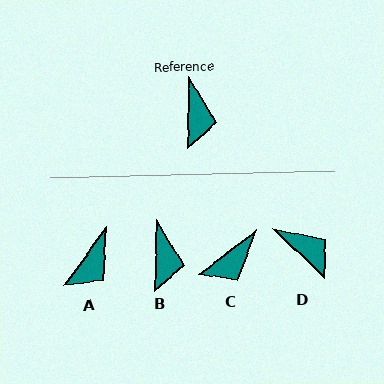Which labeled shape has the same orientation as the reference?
B.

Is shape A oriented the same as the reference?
No, it is off by about 34 degrees.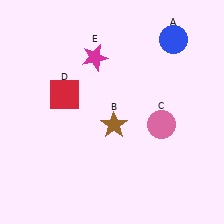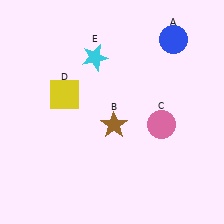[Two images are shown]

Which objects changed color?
D changed from red to yellow. E changed from magenta to cyan.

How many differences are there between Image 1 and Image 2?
There are 2 differences between the two images.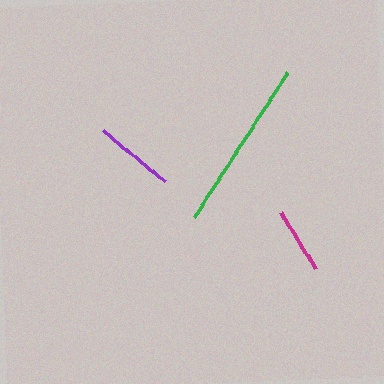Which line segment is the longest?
The green line is the longest at approximately 173 pixels.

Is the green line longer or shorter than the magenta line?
The green line is longer than the magenta line.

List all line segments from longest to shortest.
From longest to shortest: green, purple, magenta.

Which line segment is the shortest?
The magenta line is the shortest at approximately 66 pixels.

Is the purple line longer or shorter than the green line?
The green line is longer than the purple line.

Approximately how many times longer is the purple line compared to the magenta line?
The purple line is approximately 1.2 times the length of the magenta line.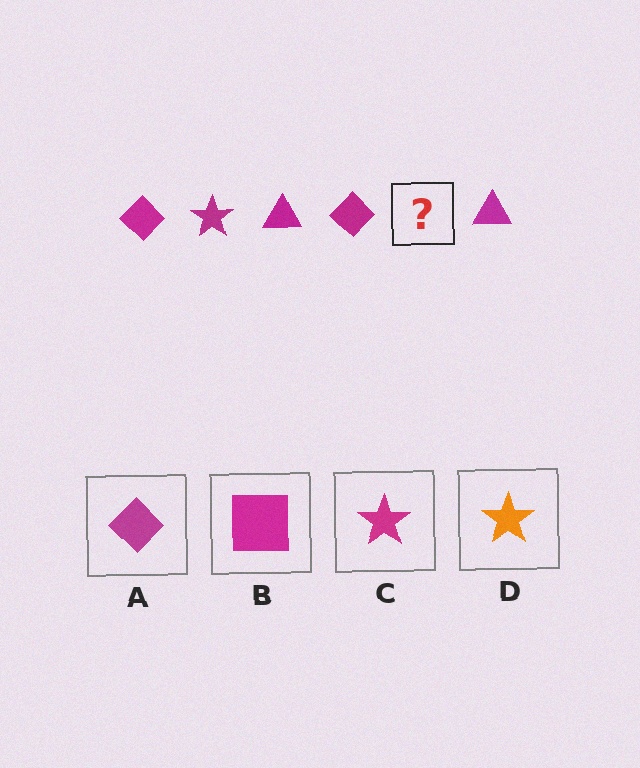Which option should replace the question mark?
Option C.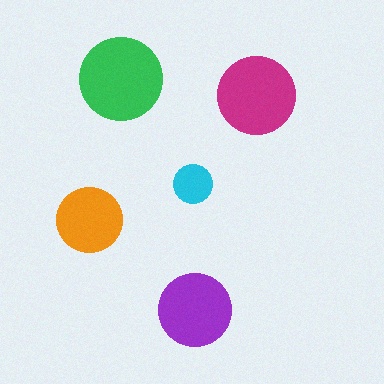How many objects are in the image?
There are 5 objects in the image.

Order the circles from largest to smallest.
the green one, the magenta one, the purple one, the orange one, the cyan one.